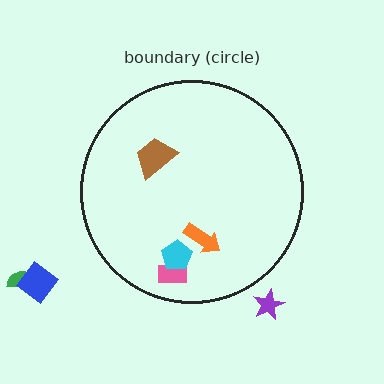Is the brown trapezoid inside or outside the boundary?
Inside.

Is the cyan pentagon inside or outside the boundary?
Inside.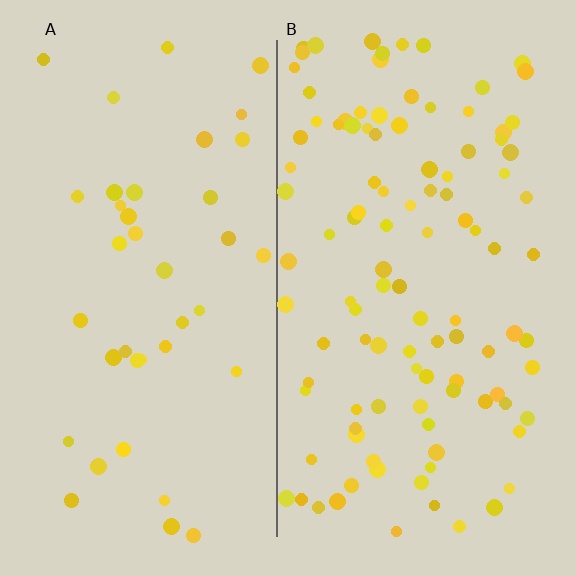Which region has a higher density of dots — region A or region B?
B (the right).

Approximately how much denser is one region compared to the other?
Approximately 2.7× — region B over region A.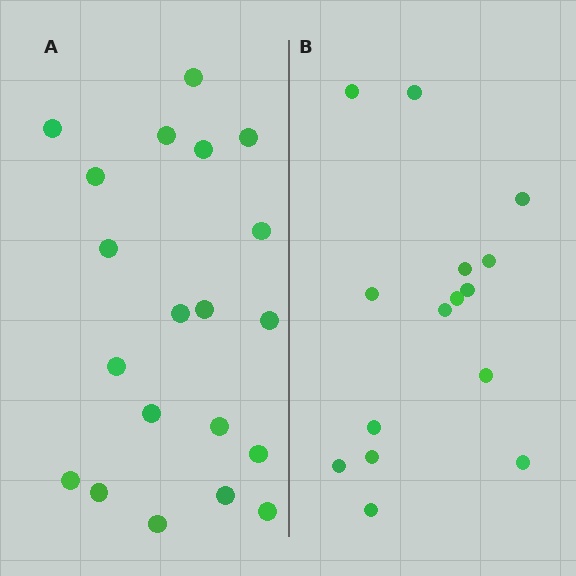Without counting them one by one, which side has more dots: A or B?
Region A (the left region) has more dots.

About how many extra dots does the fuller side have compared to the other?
Region A has about 5 more dots than region B.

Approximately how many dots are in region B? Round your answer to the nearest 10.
About 20 dots. (The exact count is 15, which rounds to 20.)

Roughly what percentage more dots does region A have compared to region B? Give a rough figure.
About 35% more.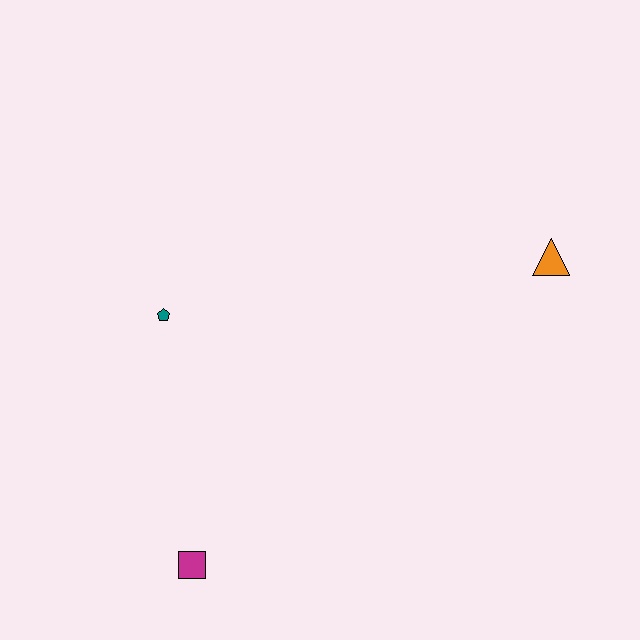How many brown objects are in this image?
There are no brown objects.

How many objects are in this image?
There are 3 objects.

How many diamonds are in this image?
There are no diamonds.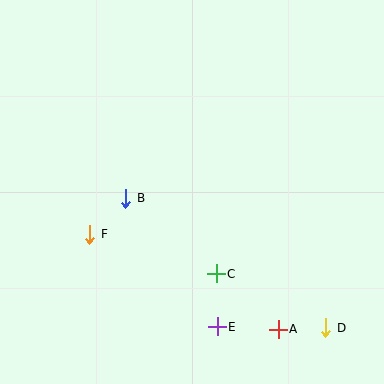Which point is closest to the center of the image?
Point B at (126, 198) is closest to the center.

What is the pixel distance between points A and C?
The distance between A and C is 83 pixels.